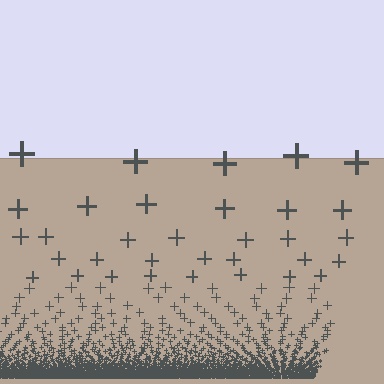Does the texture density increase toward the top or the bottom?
Density increases toward the bottom.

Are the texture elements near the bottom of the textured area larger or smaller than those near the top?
Smaller. The gradient is inverted — elements near the bottom are smaller and denser.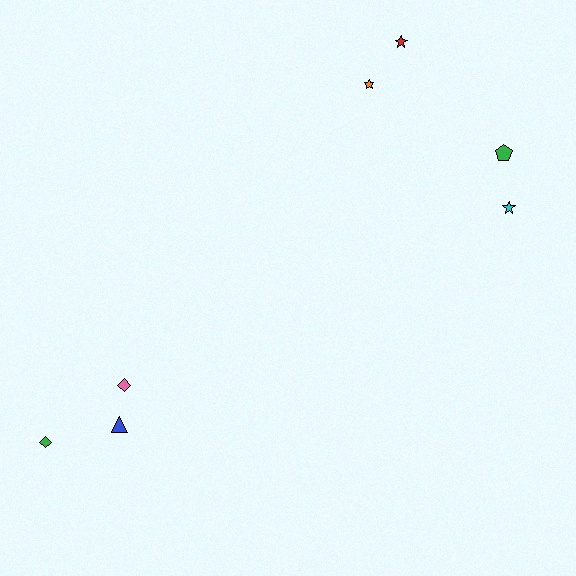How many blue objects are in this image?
There is 1 blue object.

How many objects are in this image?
There are 7 objects.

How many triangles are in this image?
There is 1 triangle.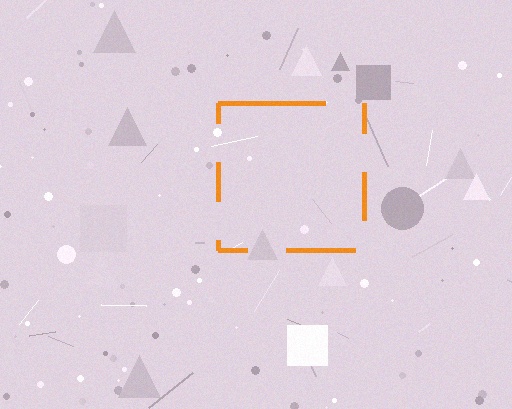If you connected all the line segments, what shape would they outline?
They would outline a square.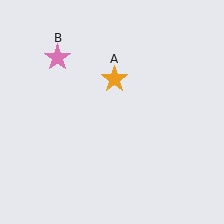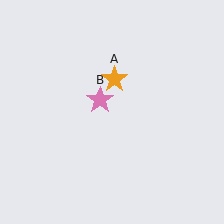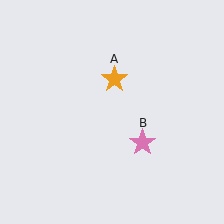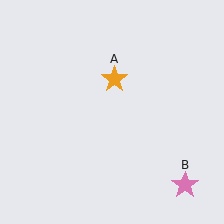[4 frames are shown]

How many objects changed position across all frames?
1 object changed position: pink star (object B).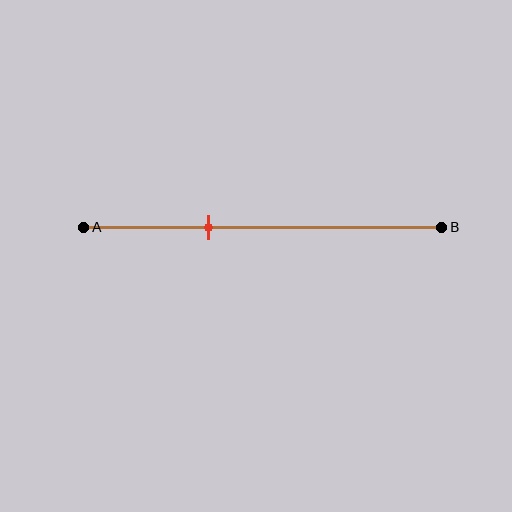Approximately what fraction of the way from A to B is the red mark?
The red mark is approximately 35% of the way from A to B.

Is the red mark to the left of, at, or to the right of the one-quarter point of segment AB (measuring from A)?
The red mark is to the right of the one-quarter point of segment AB.